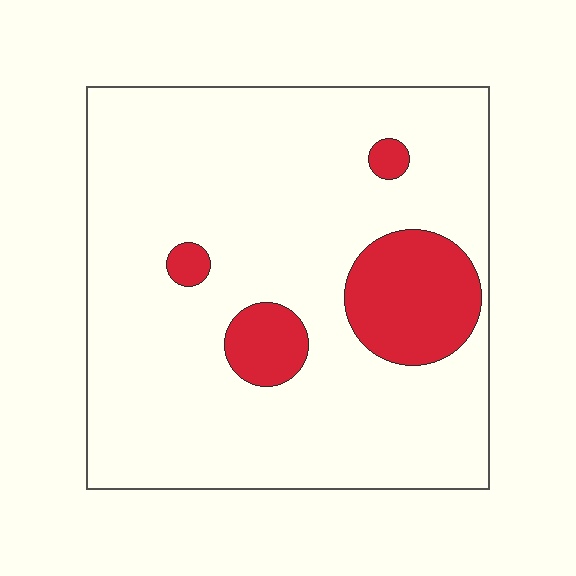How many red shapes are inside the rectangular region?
4.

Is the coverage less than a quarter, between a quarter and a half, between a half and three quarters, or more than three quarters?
Less than a quarter.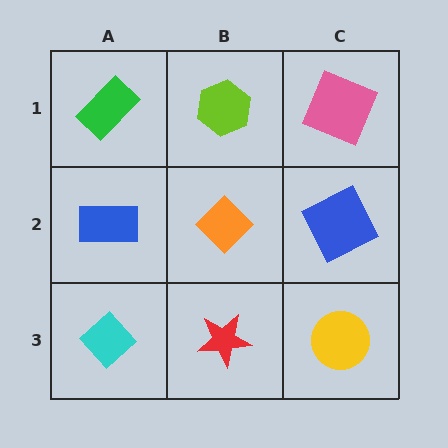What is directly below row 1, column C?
A blue square.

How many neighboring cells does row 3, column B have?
3.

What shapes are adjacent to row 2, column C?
A pink square (row 1, column C), a yellow circle (row 3, column C), an orange diamond (row 2, column B).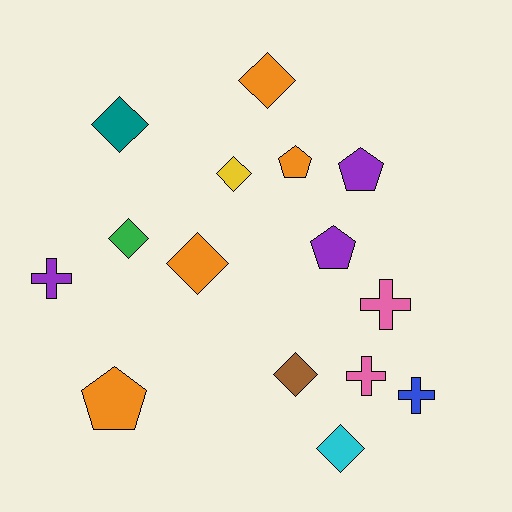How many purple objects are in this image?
There are 3 purple objects.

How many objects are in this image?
There are 15 objects.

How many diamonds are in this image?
There are 7 diamonds.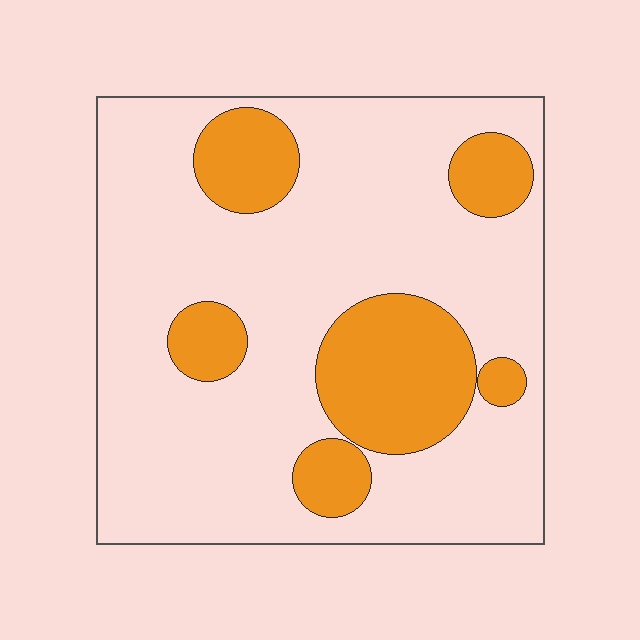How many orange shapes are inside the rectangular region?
6.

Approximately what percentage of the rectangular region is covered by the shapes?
Approximately 25%.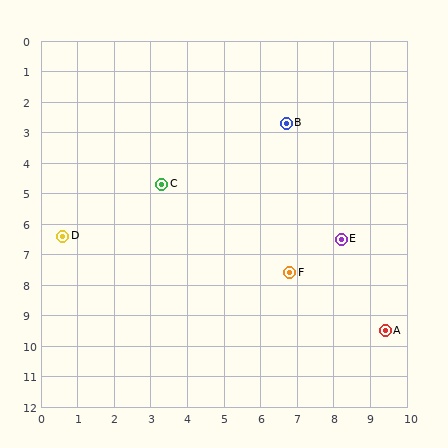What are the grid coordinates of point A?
Point A is at approximately (9.4, 9.5).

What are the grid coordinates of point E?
Point E is at approximately (8.2, 6.5).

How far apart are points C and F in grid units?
Points C and F are about 4.5 grid units apart.